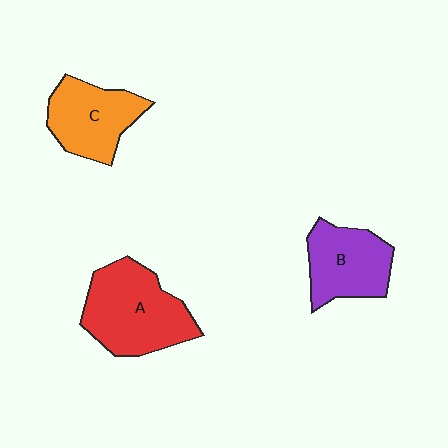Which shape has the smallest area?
Shape B (purple).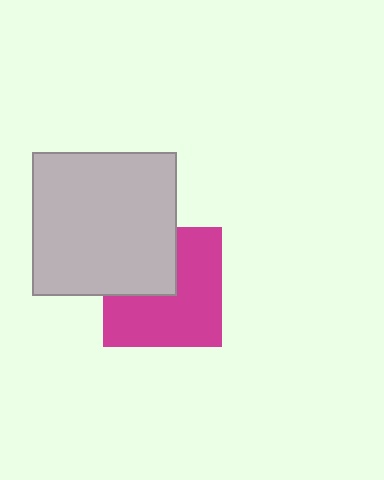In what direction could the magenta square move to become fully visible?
The magenta square could move toward the lower-right. That would shift it out from behind the light gray square entirely.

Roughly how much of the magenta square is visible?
About half of it is visible (roughly 64%).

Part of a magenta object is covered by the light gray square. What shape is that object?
It is a square.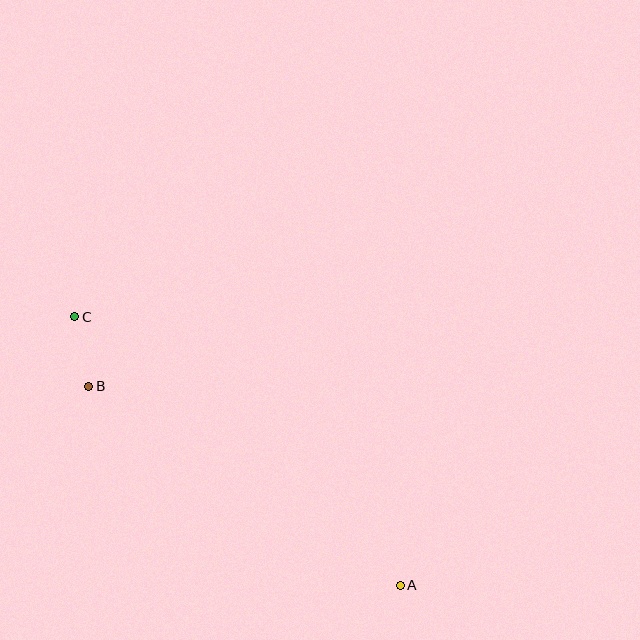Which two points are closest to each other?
Points B and C are closest to each other.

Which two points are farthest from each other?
Points A and C are farthest from each other.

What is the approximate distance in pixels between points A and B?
The distance between A and B is approximately 370 pixels.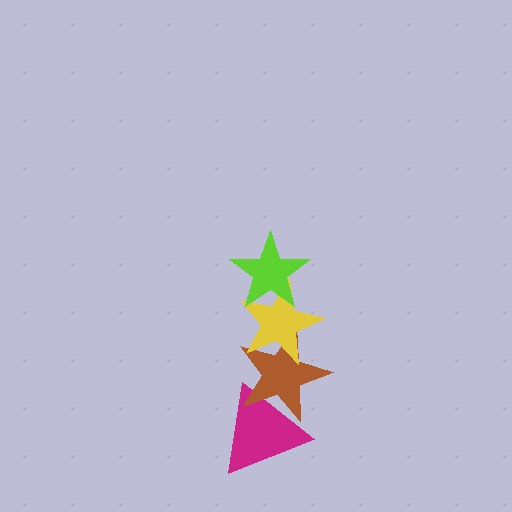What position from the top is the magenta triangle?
The magenta triangle is 4th from the top.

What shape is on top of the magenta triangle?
The brown star is on top of the magenta triangle.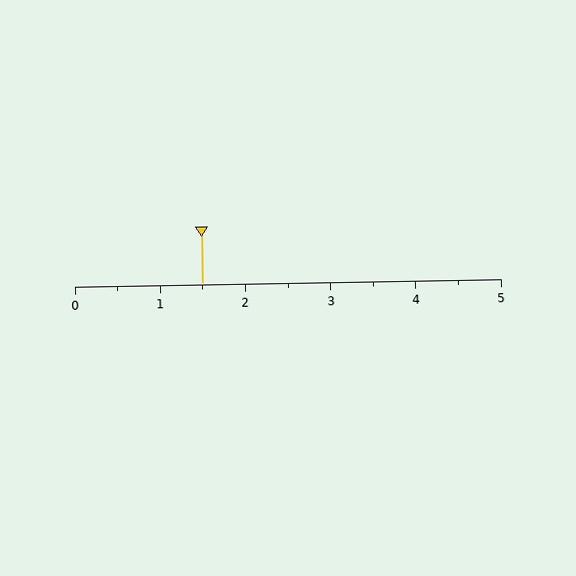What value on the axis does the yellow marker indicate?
The marker indicates approximately 1.5.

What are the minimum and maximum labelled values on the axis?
The axis runs from 0 to 5.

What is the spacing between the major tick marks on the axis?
The major ticks are spaced 1 apart.